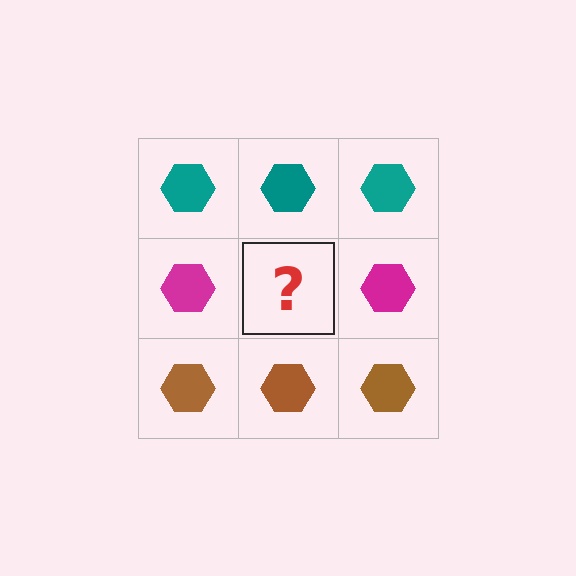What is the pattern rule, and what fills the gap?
The rule is that each row has a consistent color. The gap should be filled with a magenta hexagon.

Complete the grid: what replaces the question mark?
The question mark should be replaced with a magenta hexagon.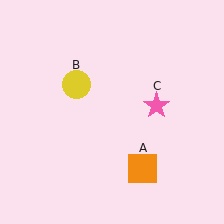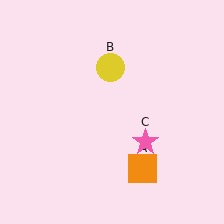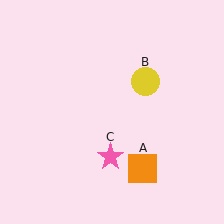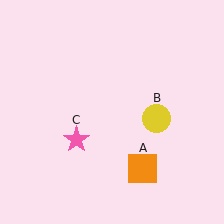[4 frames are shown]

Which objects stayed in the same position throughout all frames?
Orange square (object A) remained stationary.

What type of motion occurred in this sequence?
The yellow circle (object B), pink star (object C) rotated clockwise around the center of the scene.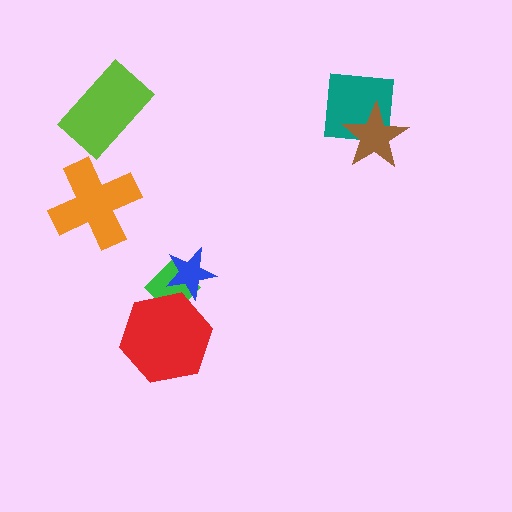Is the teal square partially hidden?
Yes, it is partially covered by another shape.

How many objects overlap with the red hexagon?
1 object overlaps with the red hexagon.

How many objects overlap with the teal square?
1 object overlaps with the teal square.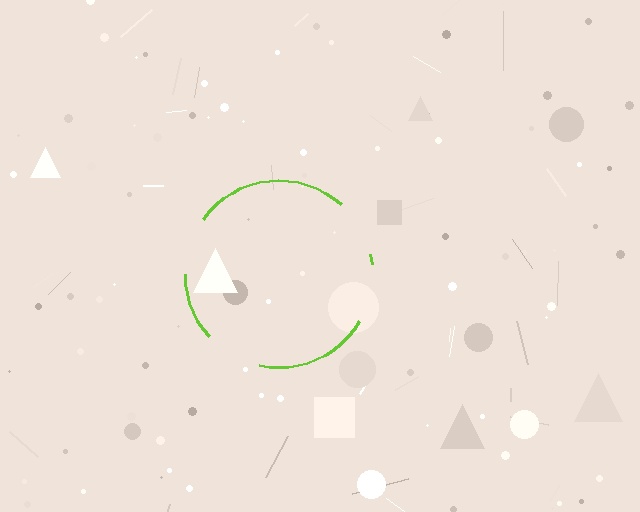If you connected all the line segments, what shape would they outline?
They would outline a circle.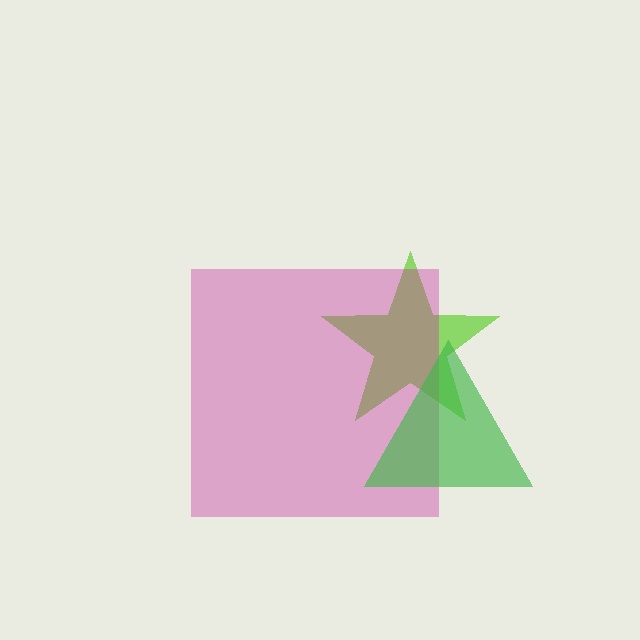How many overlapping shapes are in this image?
There are 3 overlapping shapes in the image.